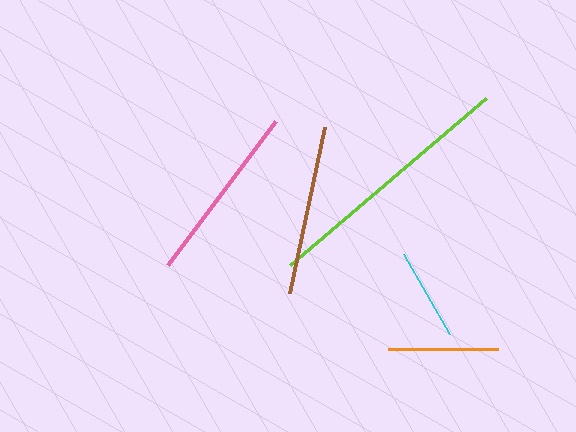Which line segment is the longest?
The lime line is the longest at approximately 257 pixels.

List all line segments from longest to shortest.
From longest to shortest: lime, pink, brown, orange, cyan.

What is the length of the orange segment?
The orange segment is approximately 110 pixels long.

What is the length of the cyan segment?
The cyan segment is approximately 92 pixels long.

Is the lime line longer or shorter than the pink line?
The lime line is longer than the pink line.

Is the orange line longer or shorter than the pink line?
The pink line is longer than the orange line.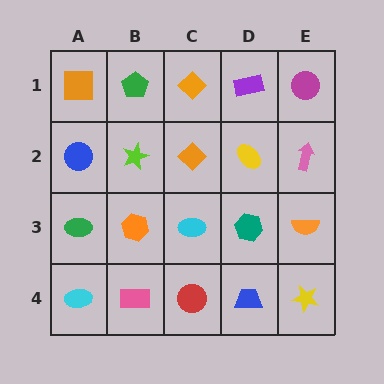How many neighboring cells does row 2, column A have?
3.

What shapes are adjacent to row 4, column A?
A green ellipse (row 3, column A), a pink rectangle (row 4, column B).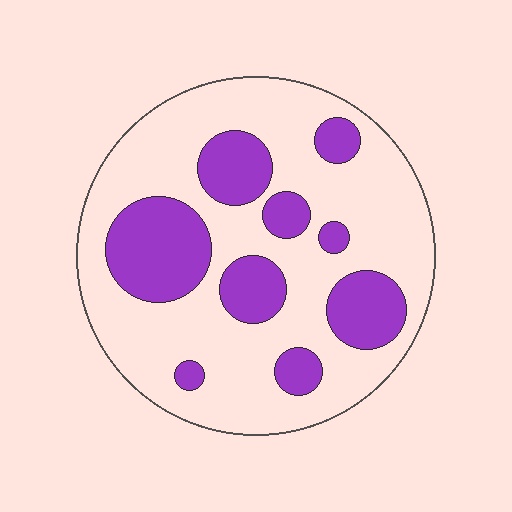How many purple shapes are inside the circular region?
9.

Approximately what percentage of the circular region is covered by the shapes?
Approximately 30%.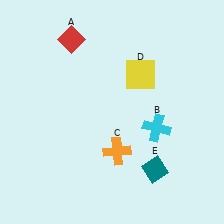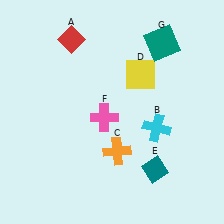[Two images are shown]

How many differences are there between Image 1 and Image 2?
There are 2 differences between the two images.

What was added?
A pink cross (F), a teal square (G) were added in Image 2.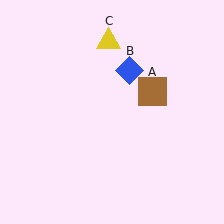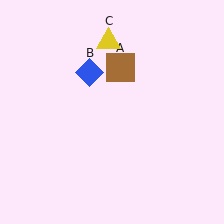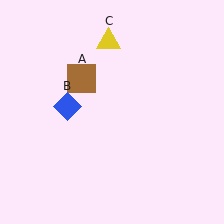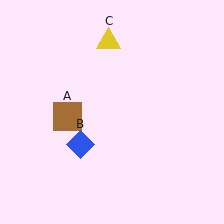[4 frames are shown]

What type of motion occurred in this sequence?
The brown square (object A), blue diamond (object B) rotated counterclockwise around the center of the scene.